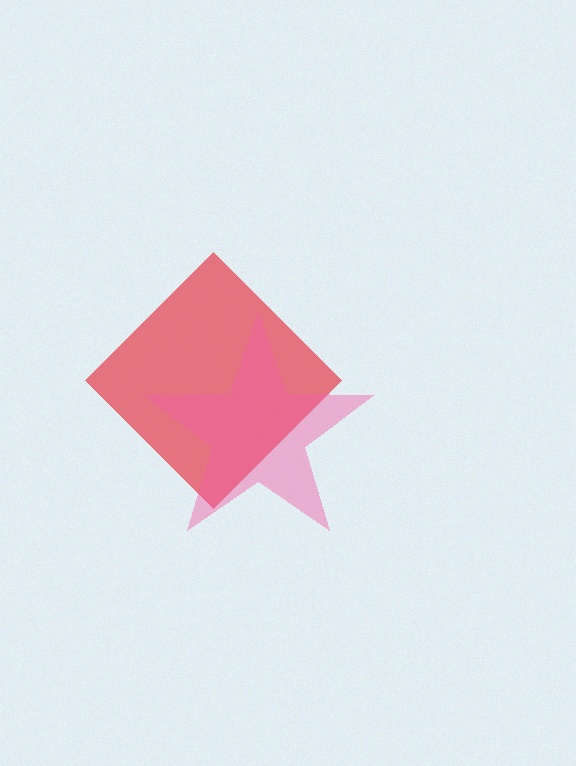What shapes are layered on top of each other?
The layered shapes are: a red diamond, a pink star.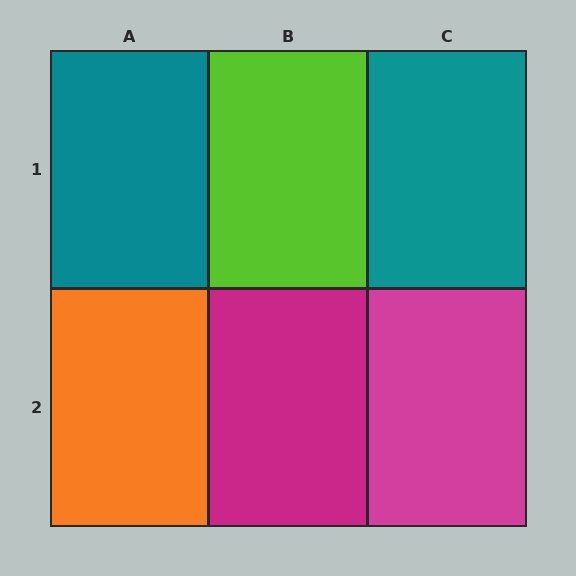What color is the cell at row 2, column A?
Orange.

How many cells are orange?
1 cell is orange.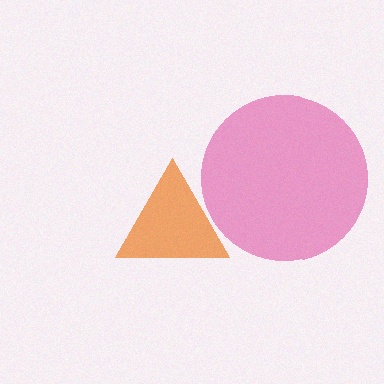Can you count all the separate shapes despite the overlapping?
Yes, there are 2 separate shapes.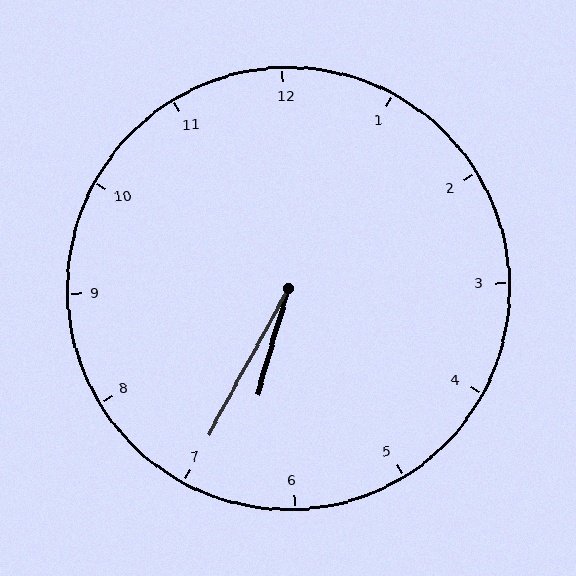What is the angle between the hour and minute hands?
Approximately 12 degrees.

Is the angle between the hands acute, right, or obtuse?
It is acute.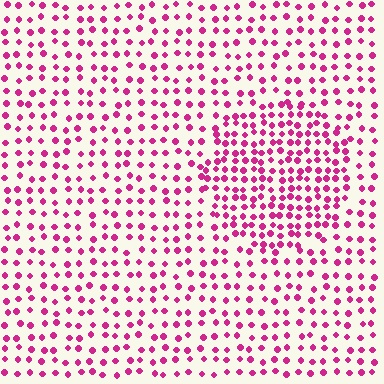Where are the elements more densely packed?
The elements are more densely packed inside the circle boundary.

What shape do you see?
I see a circle.